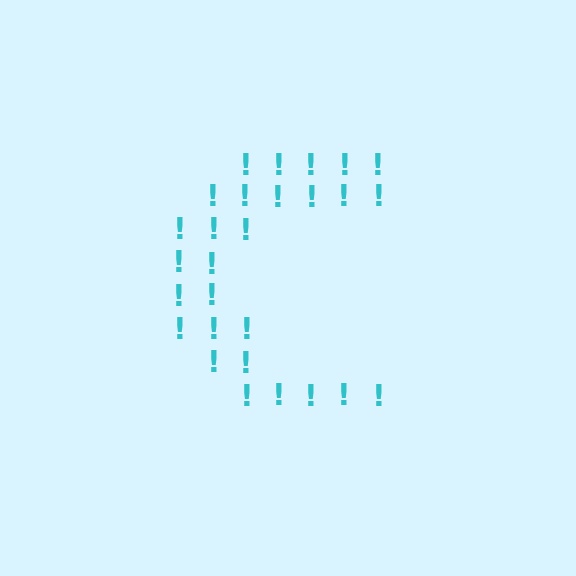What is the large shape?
The large shape is the letter C.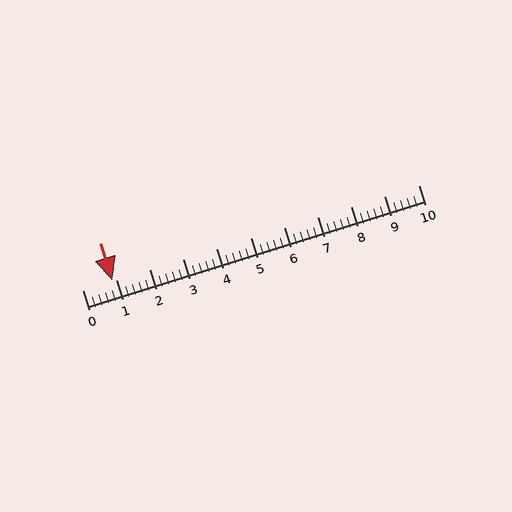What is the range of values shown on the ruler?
The ruler shows values from 0 to 10.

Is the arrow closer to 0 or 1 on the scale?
The arrow is closer to 1.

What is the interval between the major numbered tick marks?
The major tick marks are spaced 1 units apart.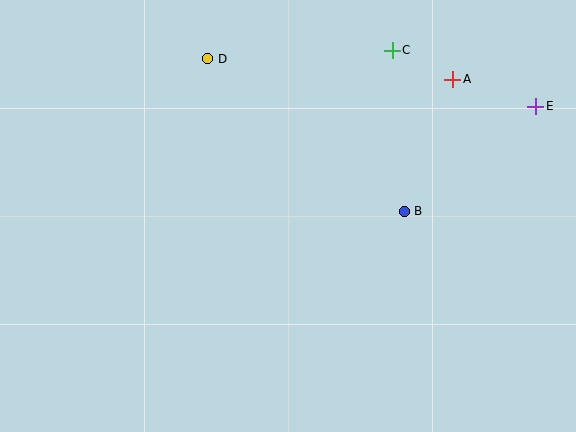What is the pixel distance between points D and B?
The distance between D and B is 249 pixels.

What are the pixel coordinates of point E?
Point E is at (535, 106).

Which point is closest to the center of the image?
Point B at (404, 211) is closest to the center.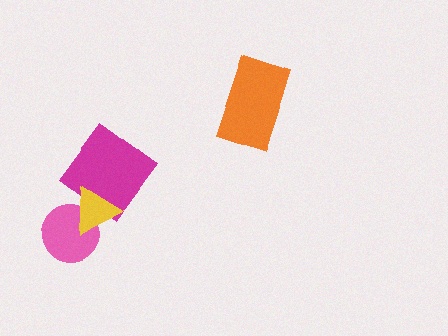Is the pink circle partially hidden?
Yes, it is partially covered by another shape.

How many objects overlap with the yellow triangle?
2 objects overlap with the yellow triangle.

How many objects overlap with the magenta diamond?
1 object overlaps with the magenta diamond.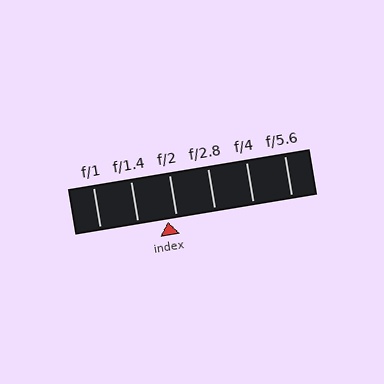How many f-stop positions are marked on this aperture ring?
There are 6 f-stop positions marked.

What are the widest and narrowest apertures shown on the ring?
The widest aperture shown is f/1 and the narrowest is f/5.6.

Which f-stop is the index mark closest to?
The index mark is closest to f/2.